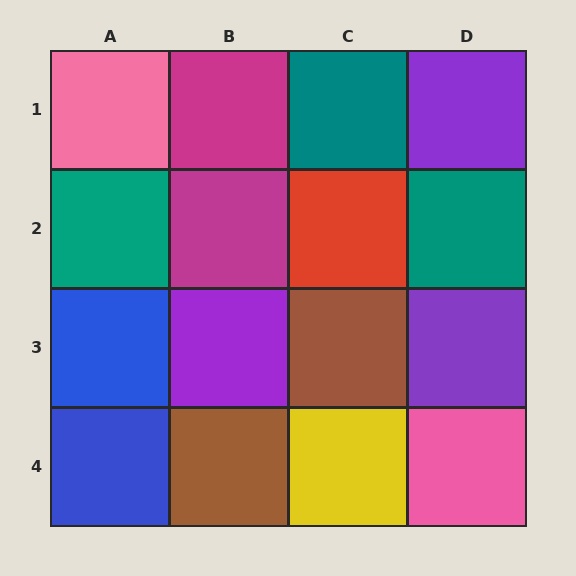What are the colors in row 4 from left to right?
Blue, brown, yellow, pink.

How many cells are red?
1 cell is red.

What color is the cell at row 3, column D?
Purple.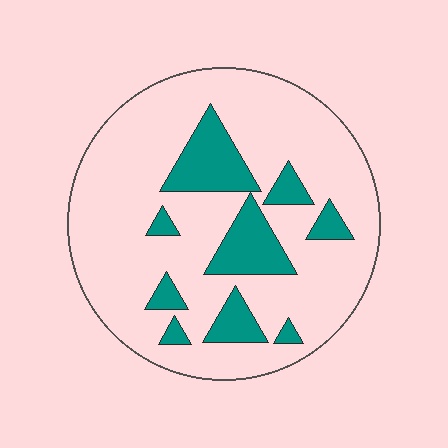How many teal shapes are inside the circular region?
9.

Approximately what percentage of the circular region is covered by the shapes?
Approximately 20%.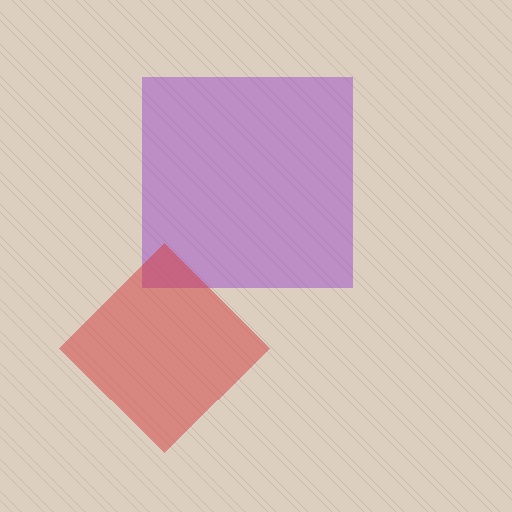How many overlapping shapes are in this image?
There are 2 overlapping shapes in the image.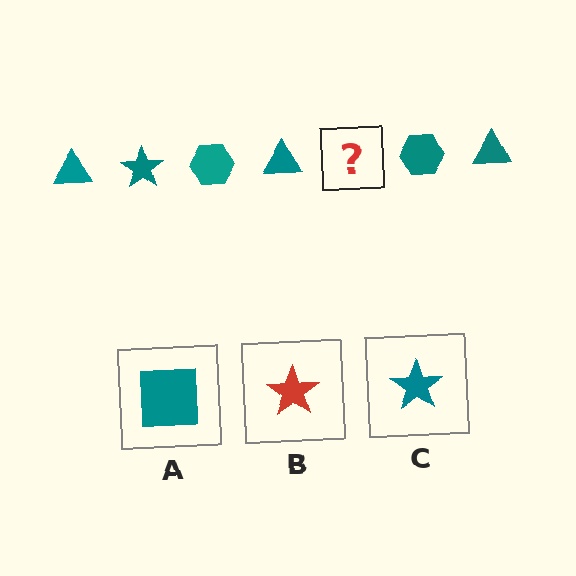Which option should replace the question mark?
Option C.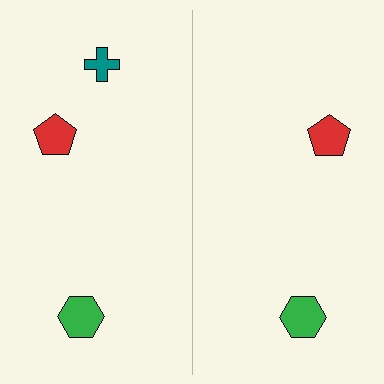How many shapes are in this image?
There are 5 shapes in this image.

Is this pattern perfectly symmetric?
No, the pattern is not perfectly symmetric. A teal cross is missing from the right side.